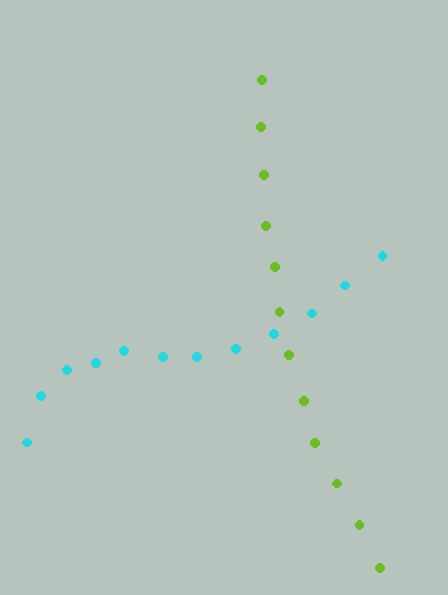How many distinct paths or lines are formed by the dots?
There are 2 distinct paths.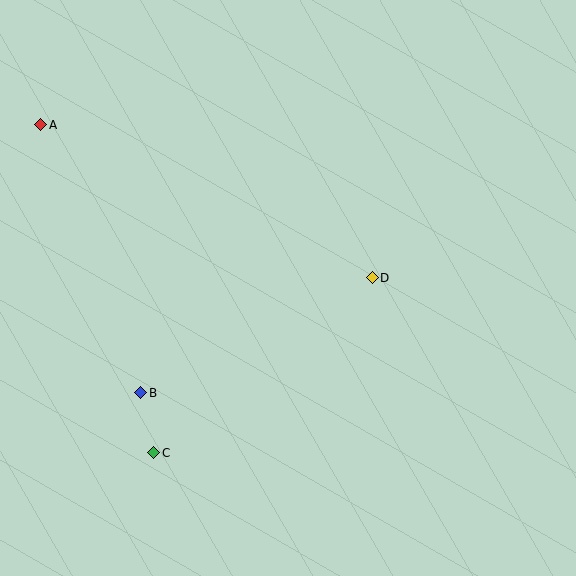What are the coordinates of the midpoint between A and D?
The midpoint between A and D is at (207, 201).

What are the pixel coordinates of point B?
Point B is at (141, 393).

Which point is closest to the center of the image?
Point D at (372, 278) is closest to the center.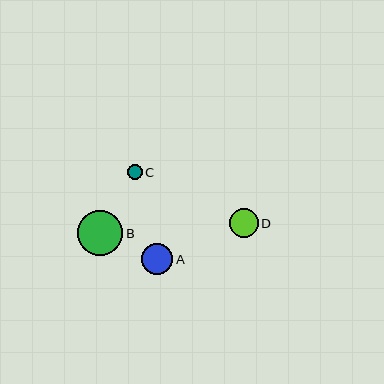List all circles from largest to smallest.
From largest to smallest: B, A, D, C.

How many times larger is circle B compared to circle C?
Circle B is approximately 3.0 times the size of circle C.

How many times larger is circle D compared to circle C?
Circle D is approximately 1.9 times the size of circle C.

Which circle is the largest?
Circle B is the largest with a size of approximately 45 pixels.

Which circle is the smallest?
Circle C is the smallest with a size of approximately 15 pixels.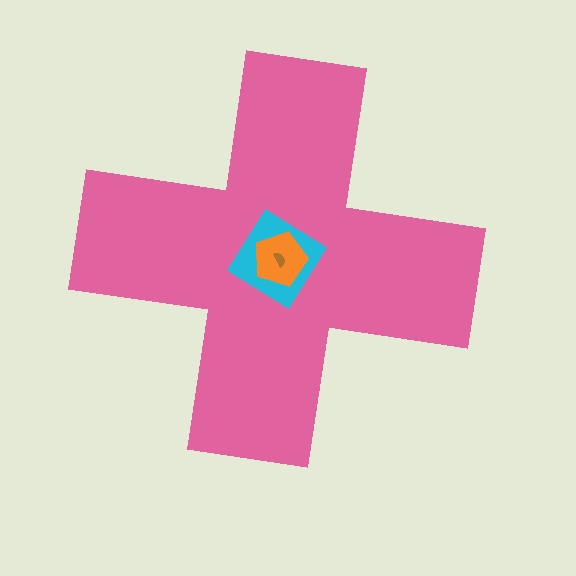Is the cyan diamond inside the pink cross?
Yes.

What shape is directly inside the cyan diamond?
The orange pentagon.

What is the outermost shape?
The pink cross.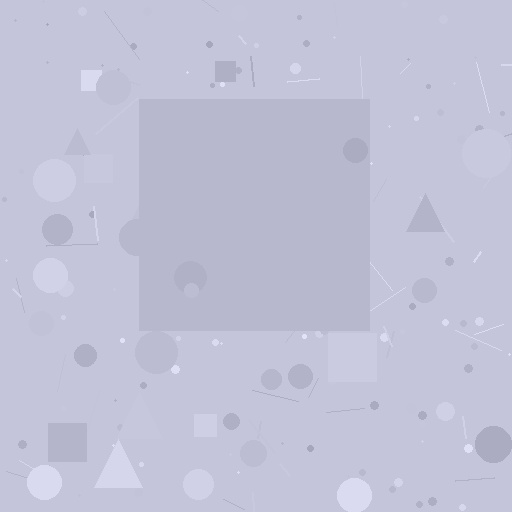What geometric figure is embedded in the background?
A square is embedded in the background.